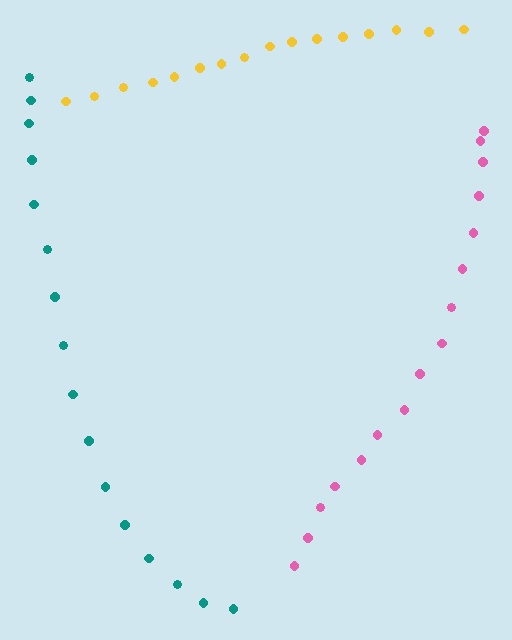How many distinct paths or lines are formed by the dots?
There are 3 distinct paths.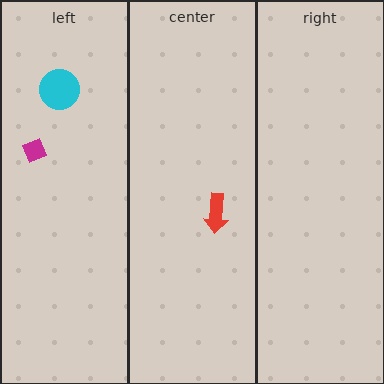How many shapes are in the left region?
2.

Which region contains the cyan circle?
The left region.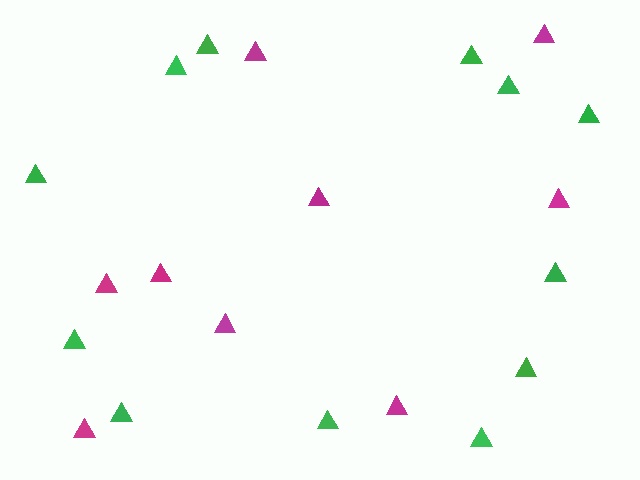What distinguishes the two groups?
There are 2 groups: one group of green triangles (12) and one group of magenta triangles (9).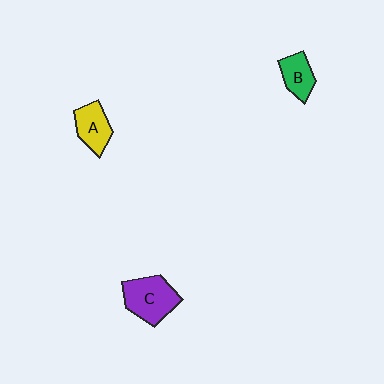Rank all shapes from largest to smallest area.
From largest to smallest: C (purple), A (yellow), B (green).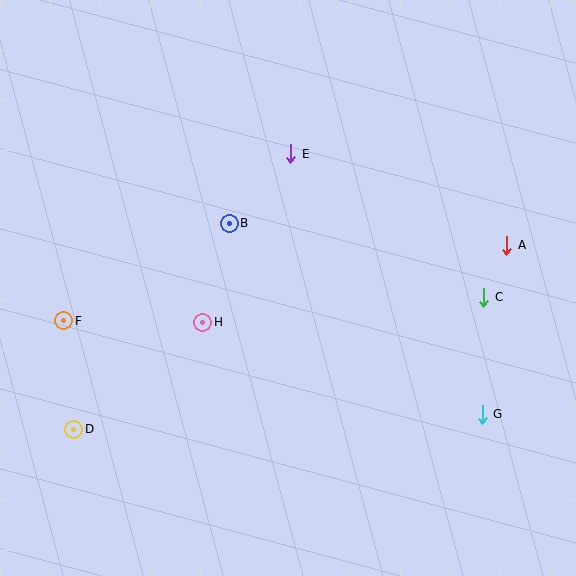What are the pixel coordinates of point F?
Point F is at (64, 321).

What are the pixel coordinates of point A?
Point A is at (507, 245).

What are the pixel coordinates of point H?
Point H is at (203, 322).